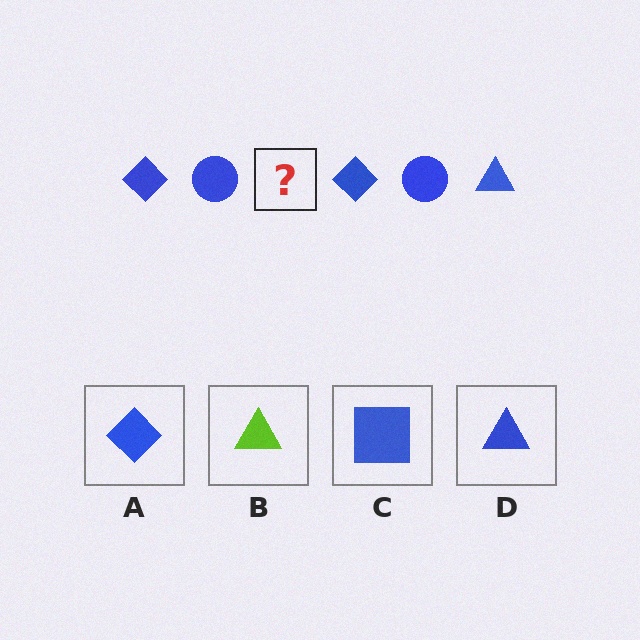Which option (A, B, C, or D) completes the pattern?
D.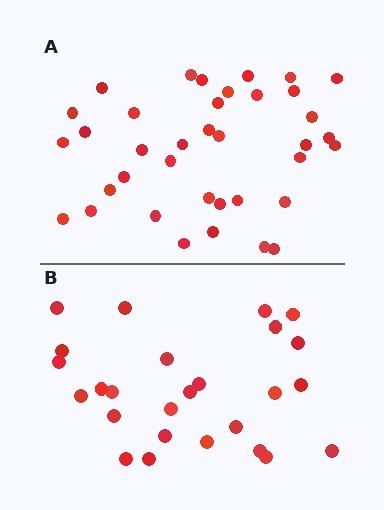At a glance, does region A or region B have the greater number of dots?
Region A (the top region) has more dots.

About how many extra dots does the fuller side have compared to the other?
Region A has roughly 12 or so more dots than region B.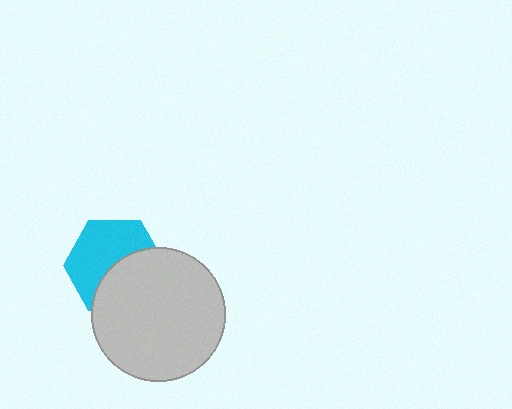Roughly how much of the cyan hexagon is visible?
About half of it is visible (roughly 55%).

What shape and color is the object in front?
The object in front is a light gray circle.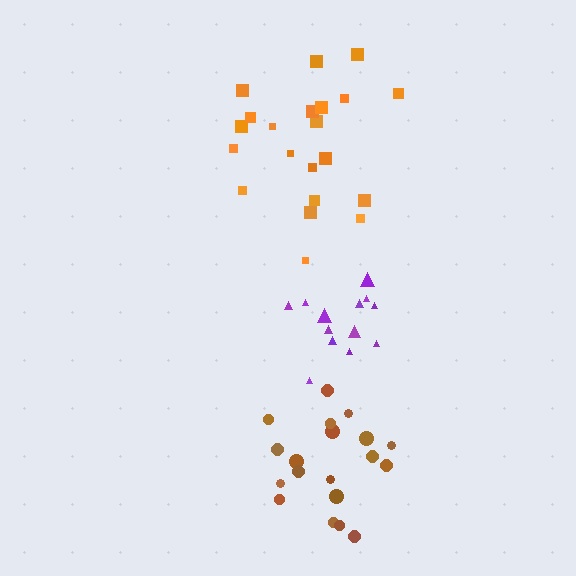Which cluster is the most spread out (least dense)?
Orange.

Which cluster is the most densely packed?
Purple.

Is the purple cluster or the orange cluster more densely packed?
Purple.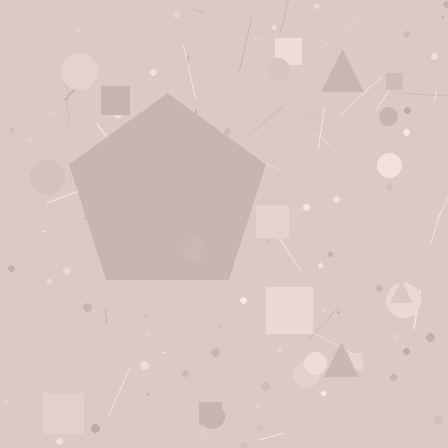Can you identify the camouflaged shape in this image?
The camouflaged shape is a pentagon.